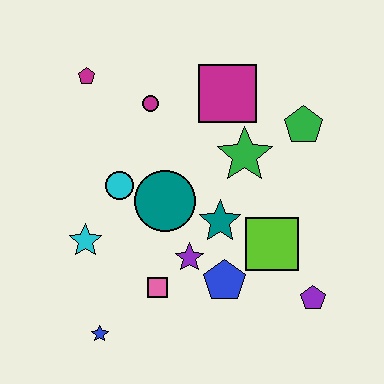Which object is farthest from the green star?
The blue star is farthest from the green star.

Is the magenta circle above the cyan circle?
Yes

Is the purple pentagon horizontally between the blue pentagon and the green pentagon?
No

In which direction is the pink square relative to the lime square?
The pink square is to the left of the lime square.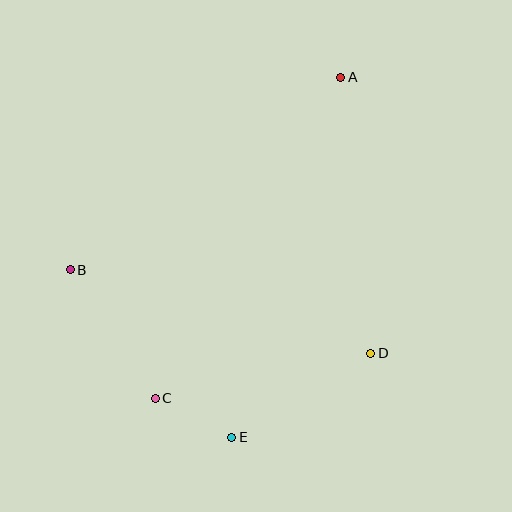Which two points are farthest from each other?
Points A and E are farthest from each other.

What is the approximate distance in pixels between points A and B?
The distance between A and B is approximately 332 pixels.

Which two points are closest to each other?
Points C and E are closest to each other.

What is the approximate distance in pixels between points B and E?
The distance between B and E is approximately 233 pixels.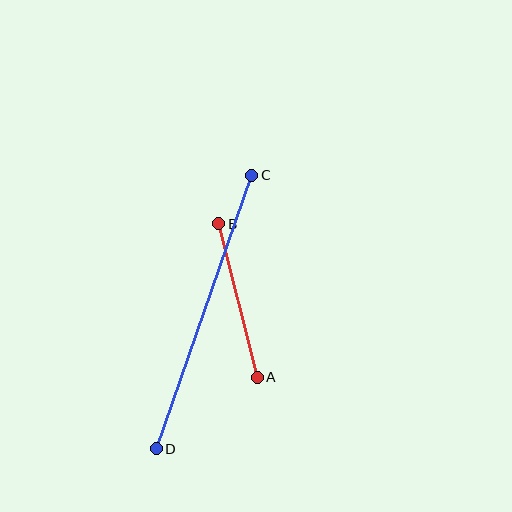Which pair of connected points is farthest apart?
Points C and D are farthest apart.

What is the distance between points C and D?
The distance is approximately 290 pixels.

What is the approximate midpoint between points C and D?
The midpoint is at approximately (204, 312) pixels.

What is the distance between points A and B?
The distance is approximately 158 pixels.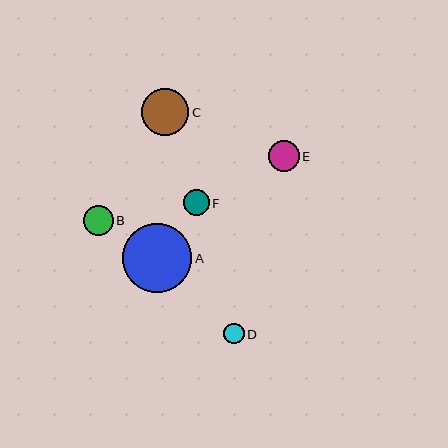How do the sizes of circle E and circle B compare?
Circle E and circle B are approximately the same size.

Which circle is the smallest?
Circle D is the smallest with a size of approximately 21 pixels.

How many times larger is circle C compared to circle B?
Circle C is approximately 1.6 times the size of circle B.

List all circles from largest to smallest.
From largest to smallest: A, C, E, B, F, D.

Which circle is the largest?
Circle A is the largest with a size of approximately 69 pixels.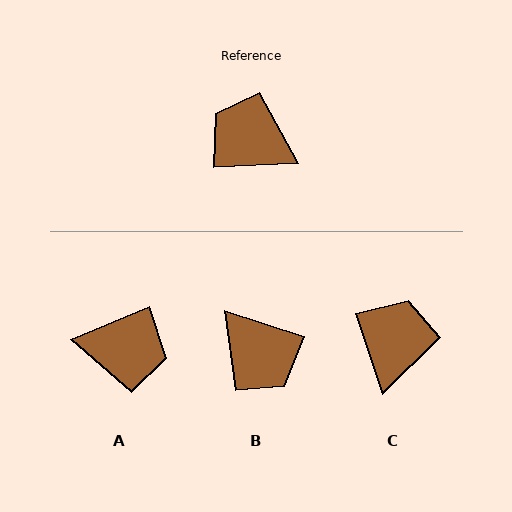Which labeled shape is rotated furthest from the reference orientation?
A, about 160 degrees away.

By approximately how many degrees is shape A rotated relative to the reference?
Approximately 160 degrees clockwise.